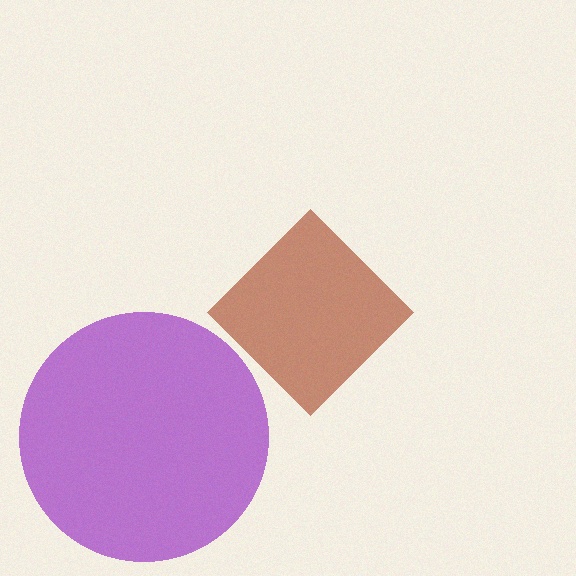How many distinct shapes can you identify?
There are 2 distinct shapes: a brown diamond, a purple circle.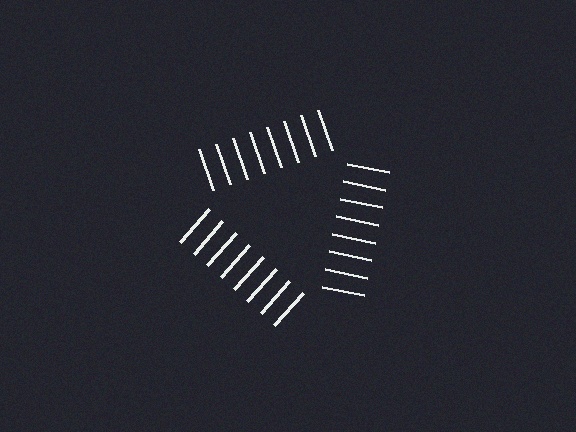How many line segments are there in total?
24 — 8 along each of the 3 edges.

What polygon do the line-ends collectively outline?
An illusory triangle — the line segments terminate on its edges but no continuous stroke is drawn.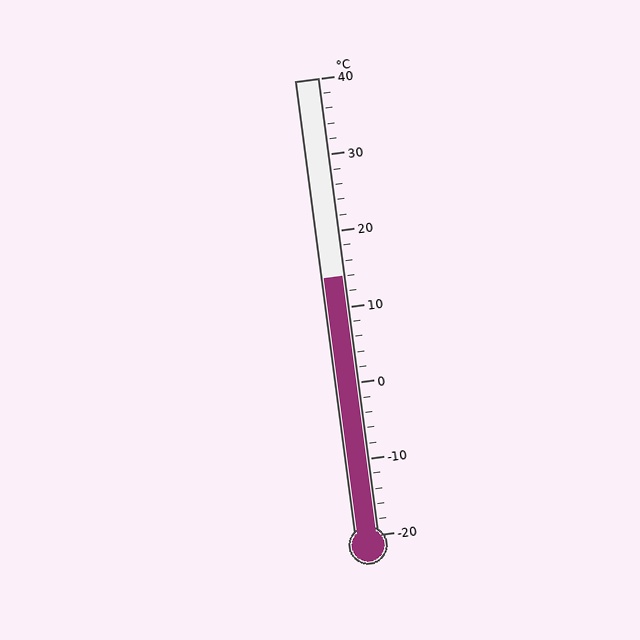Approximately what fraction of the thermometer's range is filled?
The thermometer is filled to approximately 55% of its range.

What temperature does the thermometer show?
The thermometer shows approximately 14°C.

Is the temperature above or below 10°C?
The temperature is above 10°C.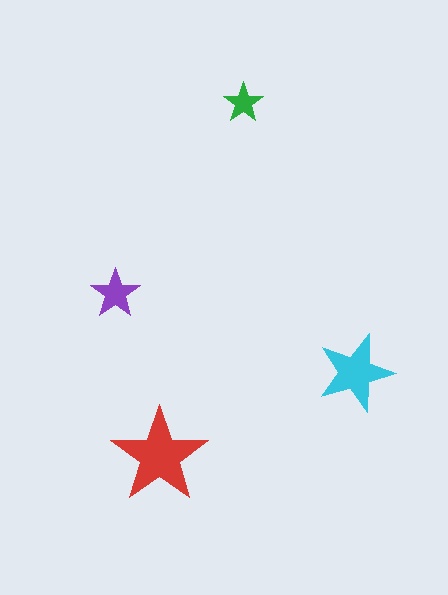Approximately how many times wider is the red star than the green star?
About 2.5 times wider.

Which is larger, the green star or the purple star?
The purple one.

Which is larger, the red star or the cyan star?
The red one.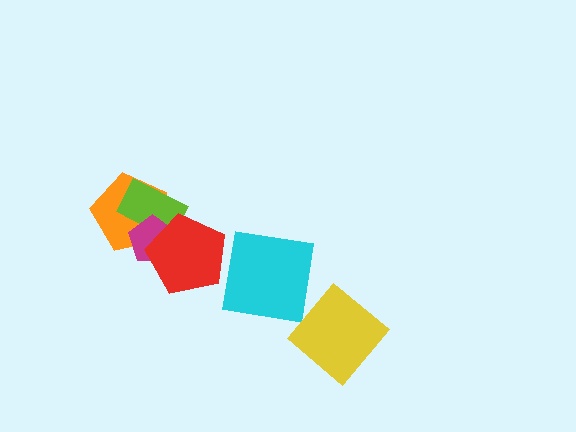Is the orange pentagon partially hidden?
Yes, it is partially covered by another shape.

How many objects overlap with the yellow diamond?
0 objects overlap with the yellow diamond.